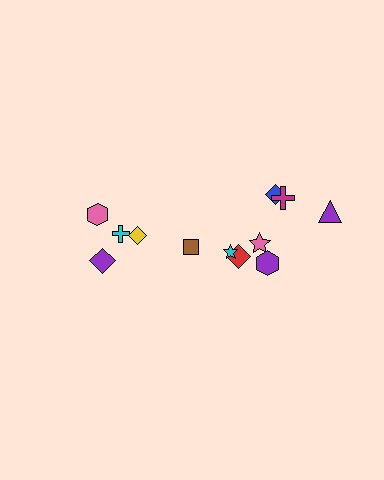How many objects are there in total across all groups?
There are 12 objects.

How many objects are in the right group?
There are 8 objects.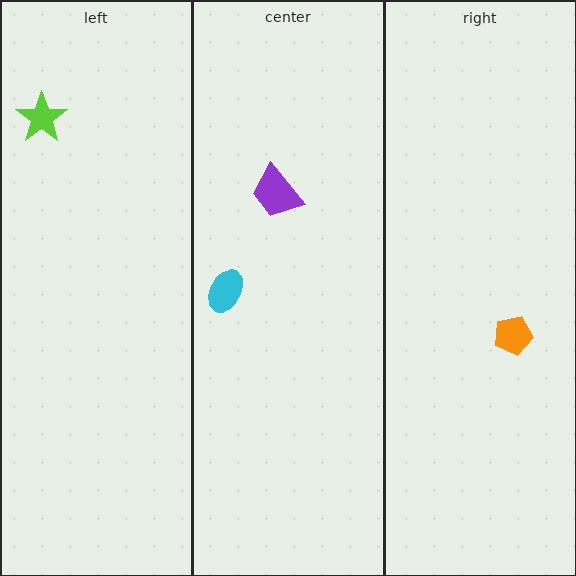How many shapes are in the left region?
1.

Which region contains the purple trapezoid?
The center region.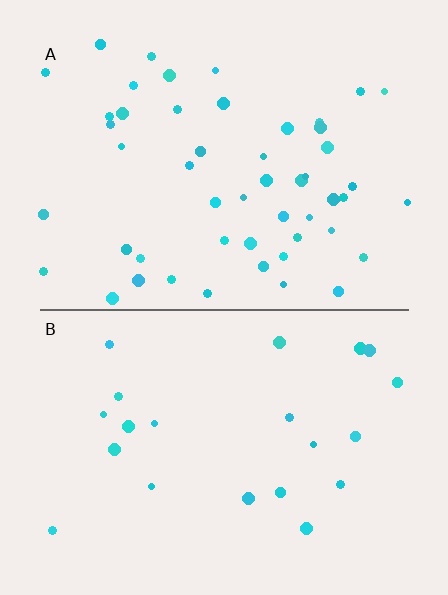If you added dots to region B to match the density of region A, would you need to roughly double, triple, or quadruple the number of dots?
Approximately double.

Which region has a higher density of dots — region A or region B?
A (the top).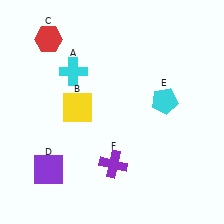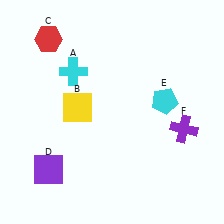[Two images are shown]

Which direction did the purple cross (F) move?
The purple cross (F) moved right.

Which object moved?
The purple cross (F) moved right.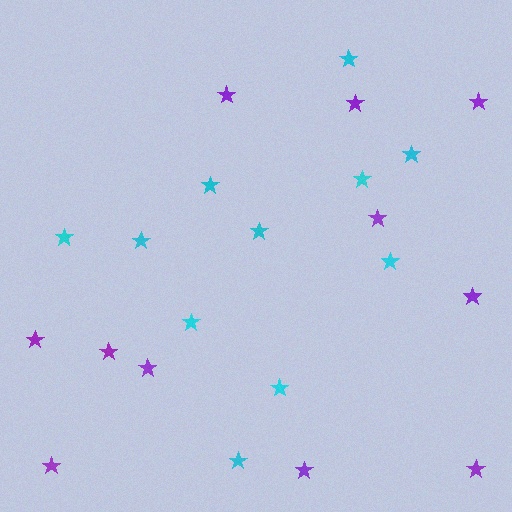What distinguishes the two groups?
There are 2 groups: one group of purple stars (11) and one group of cyan stars (11).